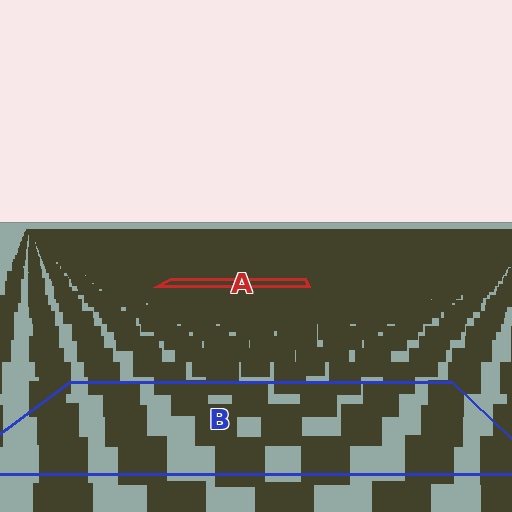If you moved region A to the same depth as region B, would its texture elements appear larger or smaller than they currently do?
They would appear larger. At a closer depth, the same texture elements are projected at a bigger on-screen size.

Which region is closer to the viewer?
Region B is closer. The texture elements there are larger and more spread out.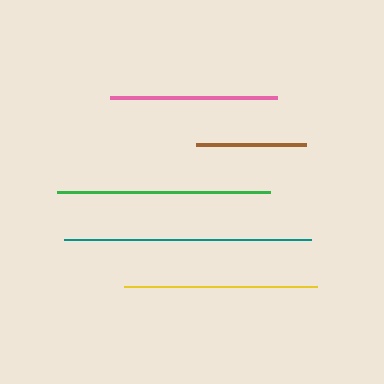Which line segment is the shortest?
The brown line is the shortest at approximately 110 pixels.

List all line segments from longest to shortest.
From longest to shortest: teal, green, yellow, pink, brown.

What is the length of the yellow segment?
The yellow segment is approximately 192 pixels long.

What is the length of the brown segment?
The brown segment is approximately 110 pixels long.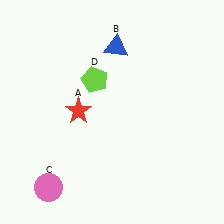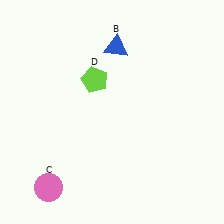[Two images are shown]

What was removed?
The red star (A) was removed in Image 2.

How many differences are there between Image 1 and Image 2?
There is 1 difference between the two images.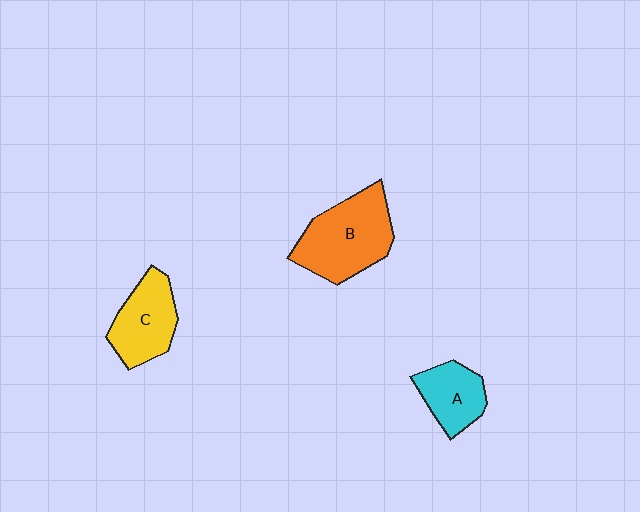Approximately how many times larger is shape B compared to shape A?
Approximately 1.8 times.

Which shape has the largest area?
Shape B (orange).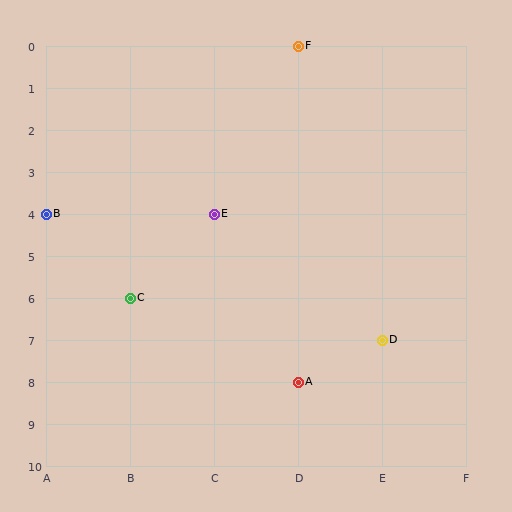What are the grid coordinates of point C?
Point C is at grid coordinates (B, 6).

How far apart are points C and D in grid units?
Points C and D are 3 columns and 1 row apart (about 3.2 grid units diagonally).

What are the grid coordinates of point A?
Point A is at grid coordinates (D, 8).